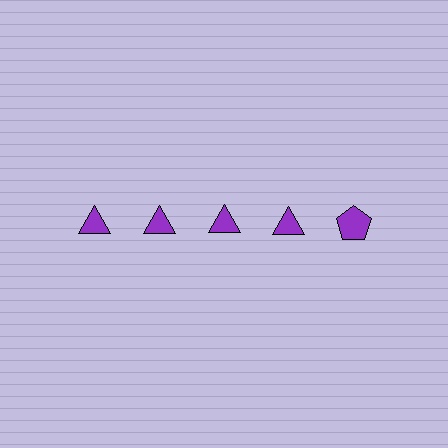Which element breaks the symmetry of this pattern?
The purple pentagon in the top row, rightmost column breaks the symmetry. All other shapes are purple triangles.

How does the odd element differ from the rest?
It has a different shape: pentagon instead of triangle.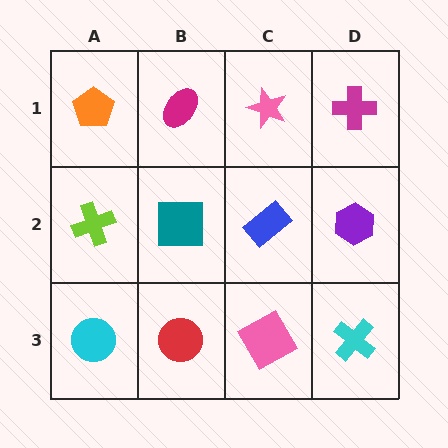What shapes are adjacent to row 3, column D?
A purple hexagon (row 2, column D), a pink square (row 3, column C).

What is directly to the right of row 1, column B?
A pink star.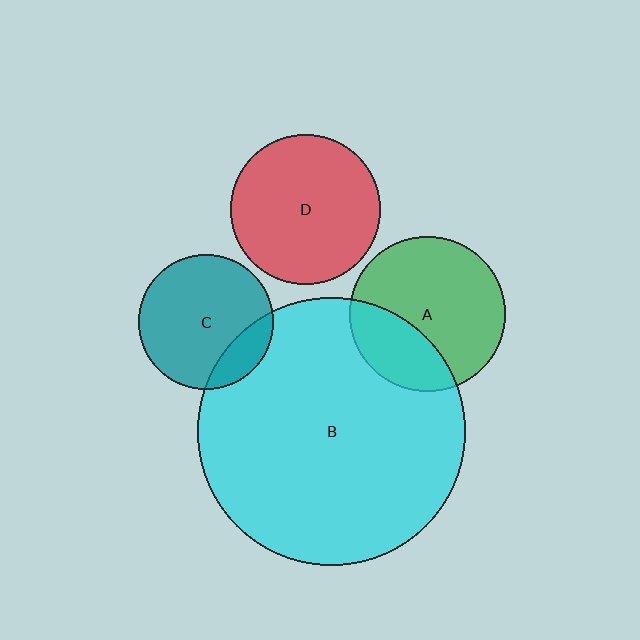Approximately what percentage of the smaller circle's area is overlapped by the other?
Approximately 20%.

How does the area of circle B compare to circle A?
Approximately 3.0 times.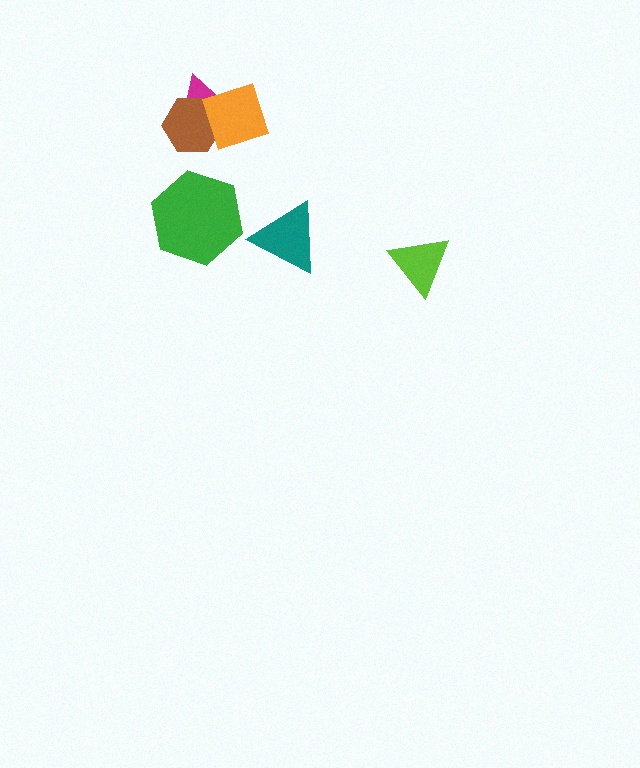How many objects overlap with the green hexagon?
0 objects overlap with the green hexagon.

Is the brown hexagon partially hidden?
Yes, it is partially covered by another shape.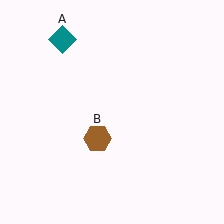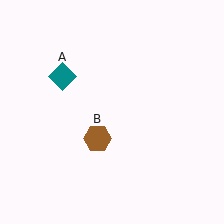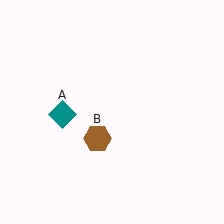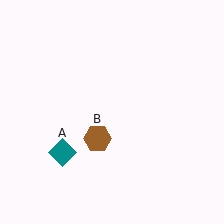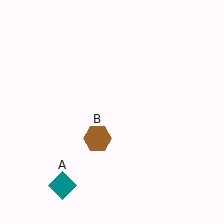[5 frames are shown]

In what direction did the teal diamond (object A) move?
The teal diamond (object A) moved down.